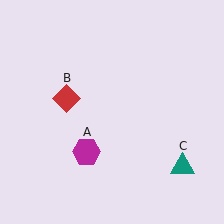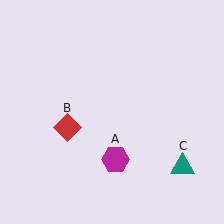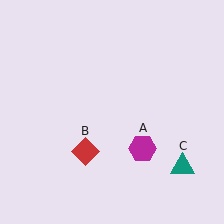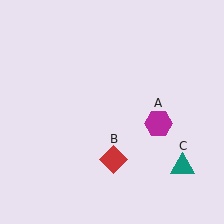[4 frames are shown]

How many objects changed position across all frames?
2 objects changed position: magenta hexagon (object A), red diamond (object B).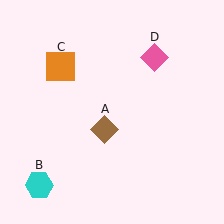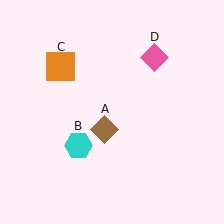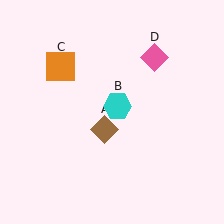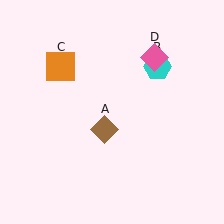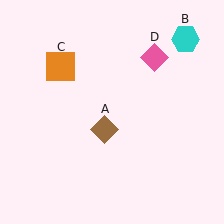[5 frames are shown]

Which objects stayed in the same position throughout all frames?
Brown diamond (object A) and orange square (object C) and pink diamond (object D) remained stationary.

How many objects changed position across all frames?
1 object changed position: cyan hexagon (object B).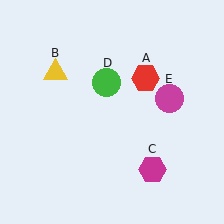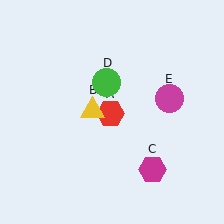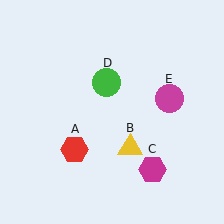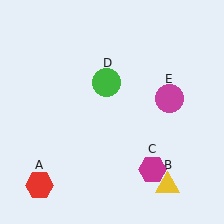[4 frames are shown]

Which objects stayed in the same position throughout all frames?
Magenta hexagon (object C) and green circle (object D) and magenta circle (object E) remained stationary.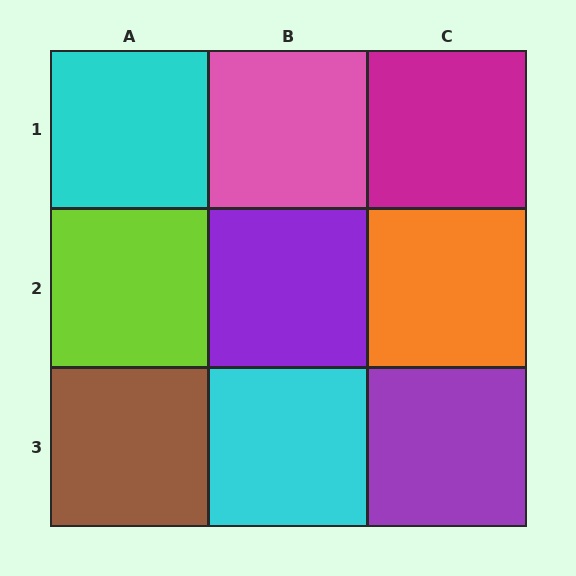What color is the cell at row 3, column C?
Purple.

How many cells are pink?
1 cell is pink.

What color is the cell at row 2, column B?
Purple.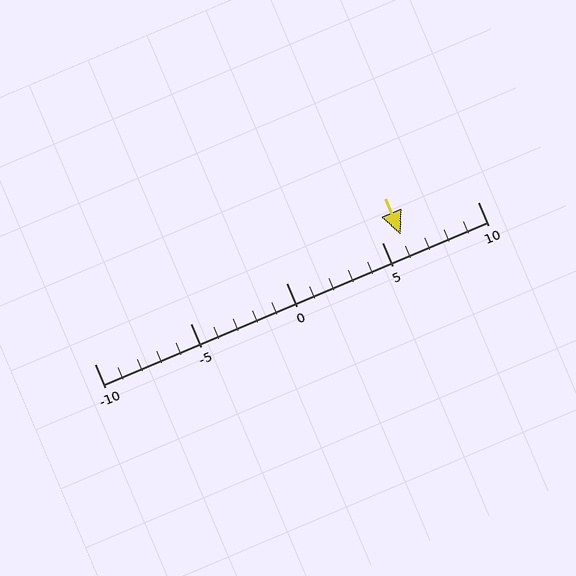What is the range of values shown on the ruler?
The ruler shows values from -10 to 10.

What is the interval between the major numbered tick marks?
The major tick marks are spaced 5 units apart.